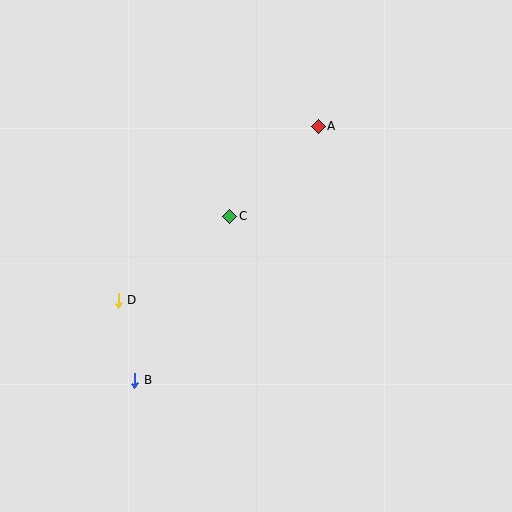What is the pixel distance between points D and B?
The distance between D and B is 82 pixels.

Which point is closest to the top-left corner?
Point C is closest to the top-left corner.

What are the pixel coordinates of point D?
Point D is at (118, 300).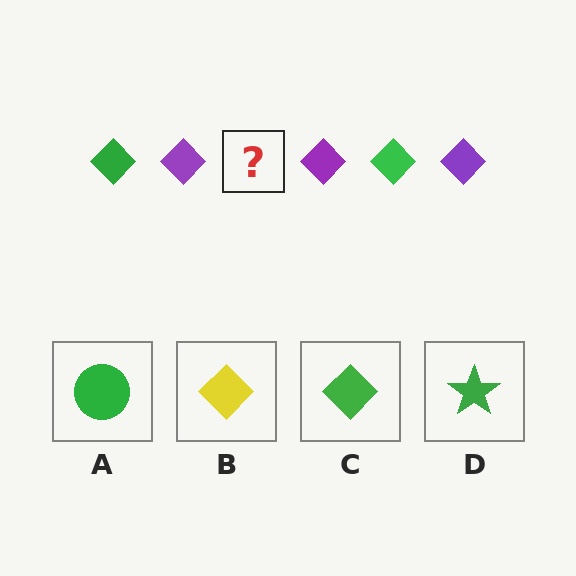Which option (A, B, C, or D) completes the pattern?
C.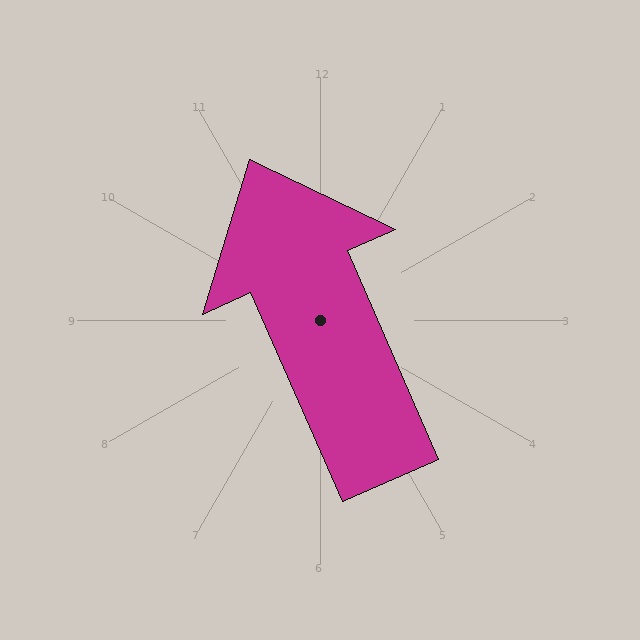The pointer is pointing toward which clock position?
Roughly 11 o'clock.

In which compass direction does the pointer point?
Northwest.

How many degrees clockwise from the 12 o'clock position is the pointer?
Approximately 336 degrees.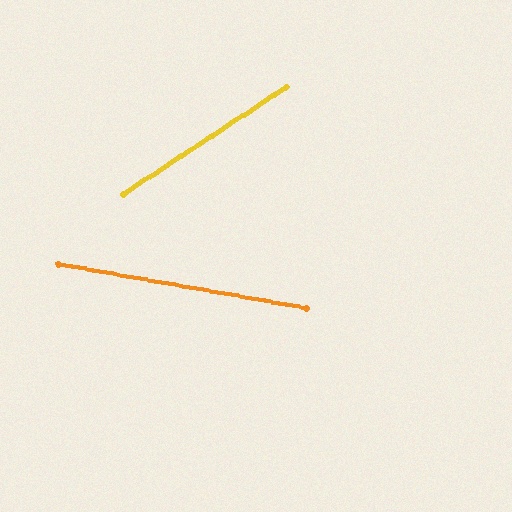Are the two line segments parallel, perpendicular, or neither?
Neither parallel nor perpendicular — they differ by about 43°.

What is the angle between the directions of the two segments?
Approximately 43 degrees.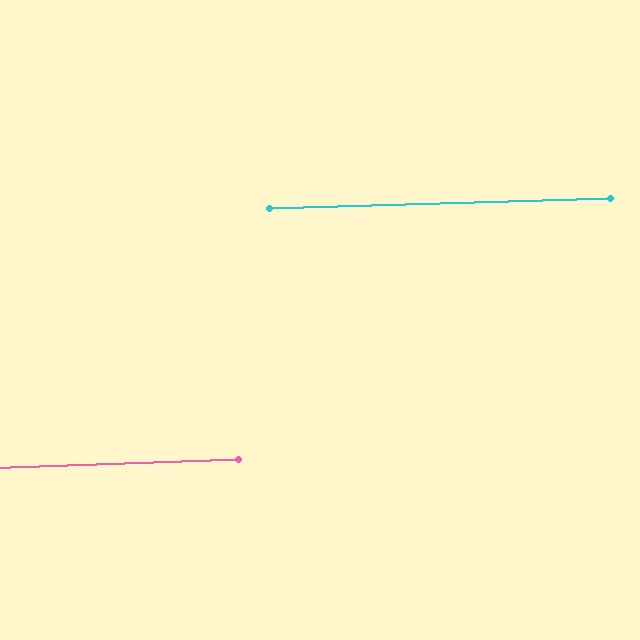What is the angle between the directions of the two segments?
Approximately 0 degrees.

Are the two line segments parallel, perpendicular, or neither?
Parallel — their directions differ by only 0.4°.